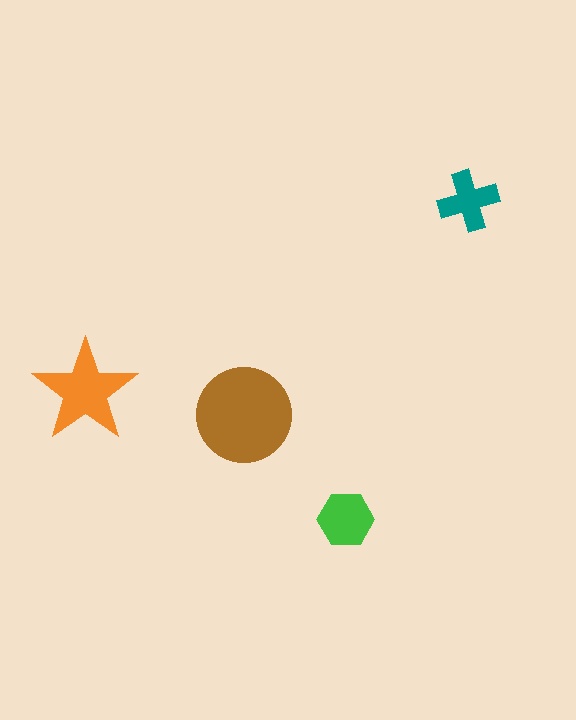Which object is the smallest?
The teal cross.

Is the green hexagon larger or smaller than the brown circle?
Smaller.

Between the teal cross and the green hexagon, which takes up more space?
The green hexagon.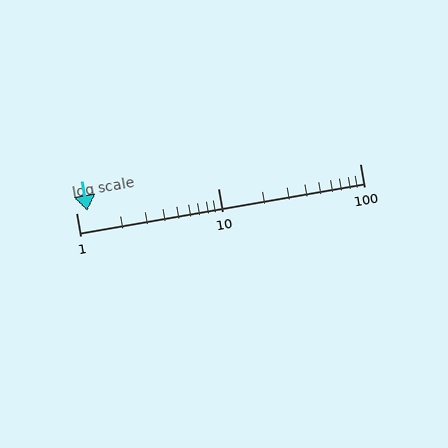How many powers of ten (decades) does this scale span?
The scale spans 2 decades, from 1 to 100.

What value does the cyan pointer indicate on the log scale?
The pointer indicates approximately 1.2.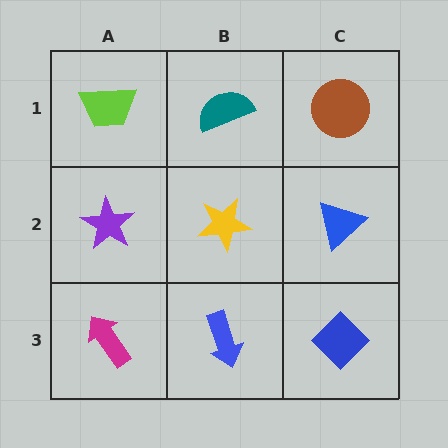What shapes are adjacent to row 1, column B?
A yellow star (row 2, column B), a lime trapezoid (row 1, column A), a brown circle (row 1, column C).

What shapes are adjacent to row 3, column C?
A blue triangle (row 2, column C), a blue arrow (row 3, column B).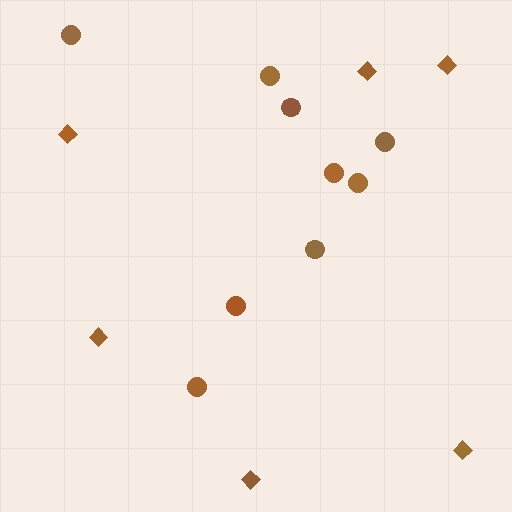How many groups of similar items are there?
There are 2 groups: one group of diamonds (6) and one group of circles (9).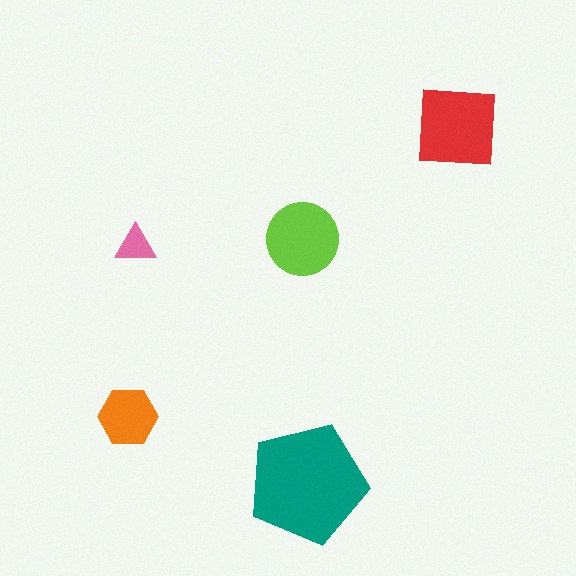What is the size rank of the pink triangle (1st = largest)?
5th.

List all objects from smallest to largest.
The pink triangle, the orange hexagon, the lime circle, the red square, the teal pentagon.